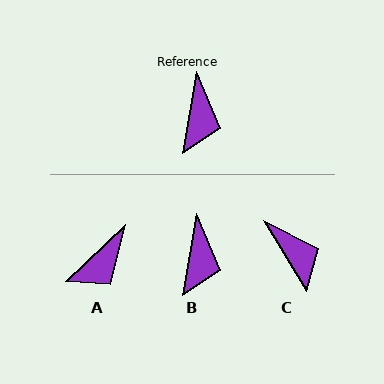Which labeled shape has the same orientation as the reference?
B.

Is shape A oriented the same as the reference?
No, it is off by about 36 degrees.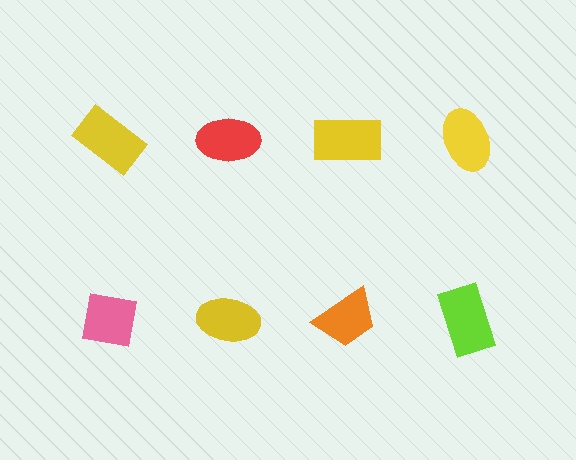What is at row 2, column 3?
An orange trapezoid.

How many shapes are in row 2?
4 shapes.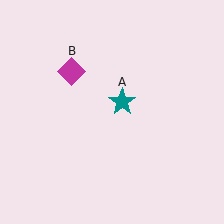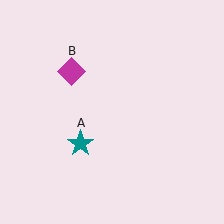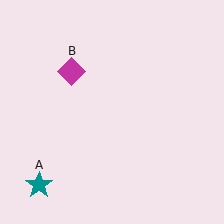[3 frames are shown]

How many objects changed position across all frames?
1 object changed position: teal star (object A).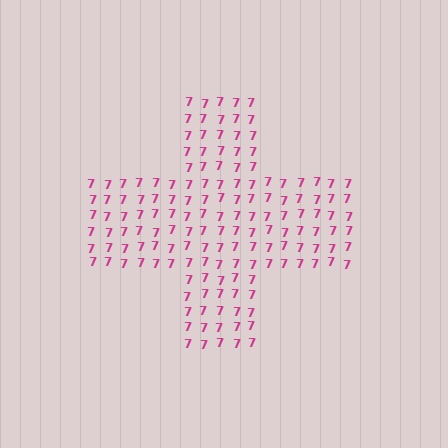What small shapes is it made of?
It is made of small digit 7's.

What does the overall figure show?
The overall figure shows a cross.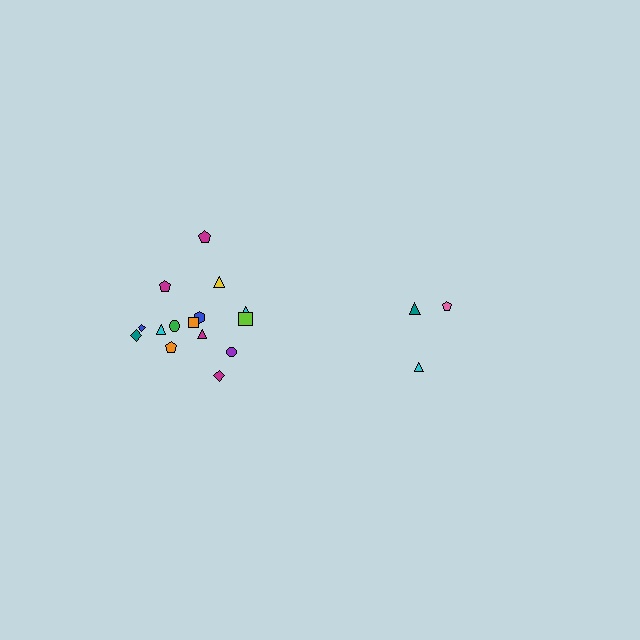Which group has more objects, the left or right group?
The left group.